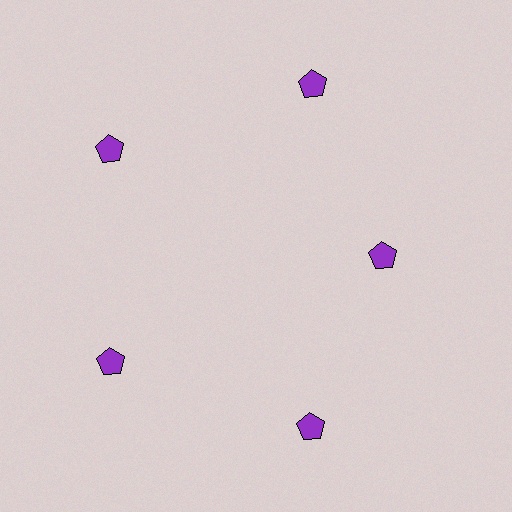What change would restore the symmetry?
The symmetry would be restored by moving it outward, back onto the ring so that all 5 pentagons sit at equal angles and equal distance from the center.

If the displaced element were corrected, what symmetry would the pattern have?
It would have 5-fold rotational symmetry — the pattern would map onto itself every 72 degrees.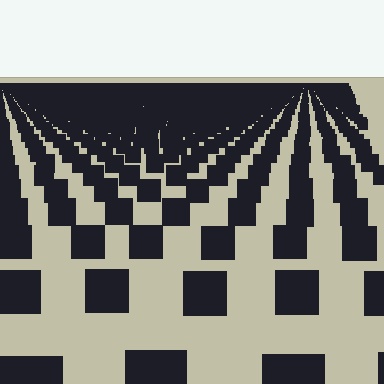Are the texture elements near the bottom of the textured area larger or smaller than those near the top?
Larger. Near the bottom, elements are closer to the viewer and appear at a bigger on-screen size.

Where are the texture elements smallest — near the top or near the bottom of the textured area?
Near the top.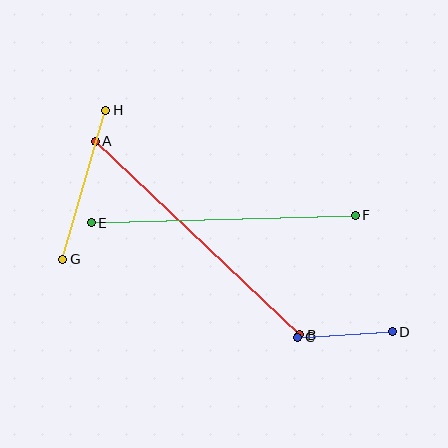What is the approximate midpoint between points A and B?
The midpoint is at approximately (198, 238) pixels.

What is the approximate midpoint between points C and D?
The midpoint is at approximately (345, 335) pixels.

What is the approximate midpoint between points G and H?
The midpoint is at approximately (84, 185) pixels.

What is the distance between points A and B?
The distance is approximately 282 pixels.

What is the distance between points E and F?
The distance is approximately 264 pixels.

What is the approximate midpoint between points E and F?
The midpoint is at approximately (223, 219) pixels.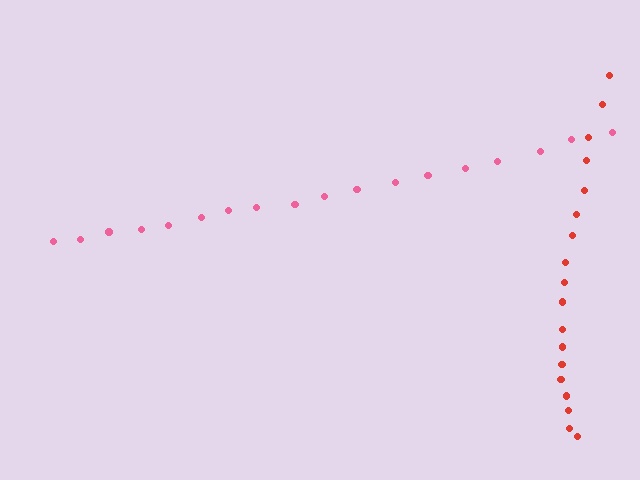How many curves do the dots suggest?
There are 2 distinct paths.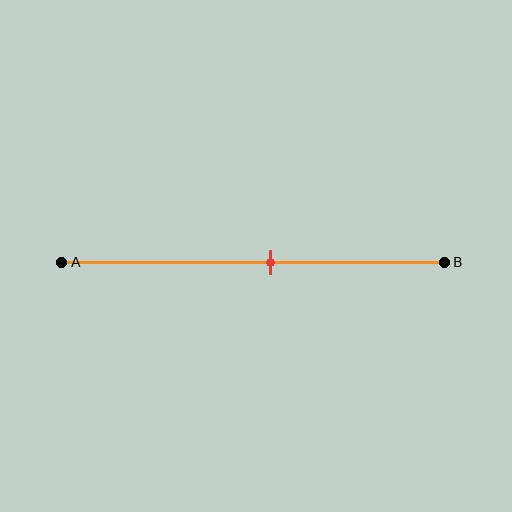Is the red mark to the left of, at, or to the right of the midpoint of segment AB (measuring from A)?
The red mark is to the right of the midpoint of segment AB.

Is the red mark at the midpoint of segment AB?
No, the mark is at about 55% from A, not at the 50% midpoint.